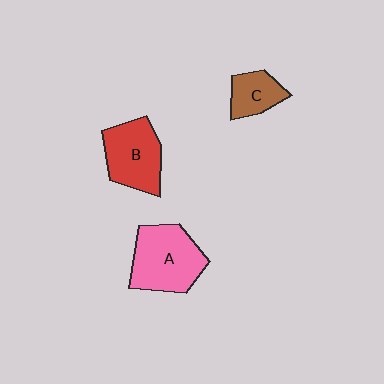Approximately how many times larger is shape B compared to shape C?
Approximately 1.8 times.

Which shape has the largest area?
Shape A (pink).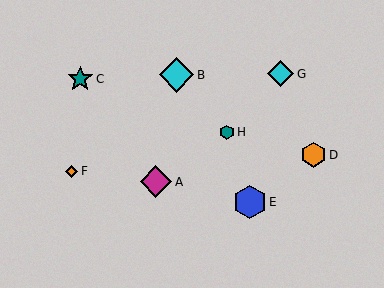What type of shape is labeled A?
Shape A is a magenta diamond.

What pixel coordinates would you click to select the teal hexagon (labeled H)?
Click at (227, 132) to select the teal hexagon H.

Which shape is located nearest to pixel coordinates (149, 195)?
The magenta diamond (labeled A) at (156, 182) is nearest to that location.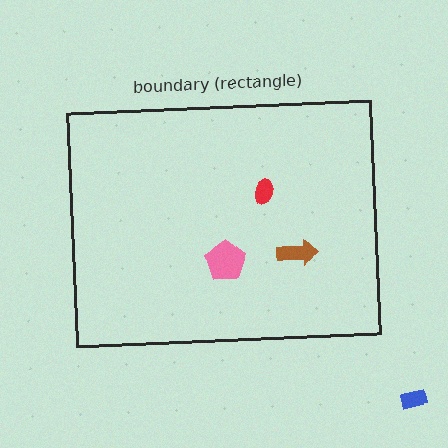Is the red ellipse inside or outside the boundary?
Inside.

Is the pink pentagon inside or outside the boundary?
Inside.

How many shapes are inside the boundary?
3 inside, 1 outside.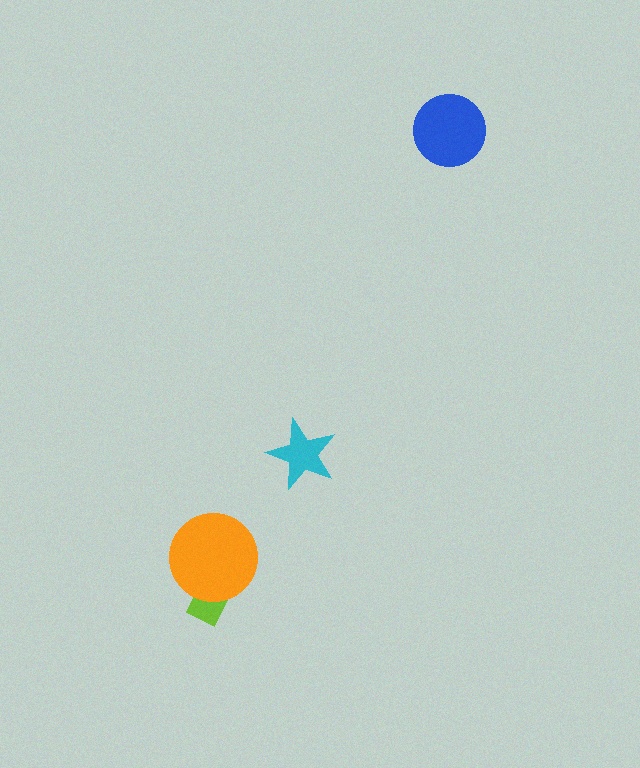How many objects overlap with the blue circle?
0 objects overlap with the blue circle.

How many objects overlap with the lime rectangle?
1 object overlaps with the lime rectangle.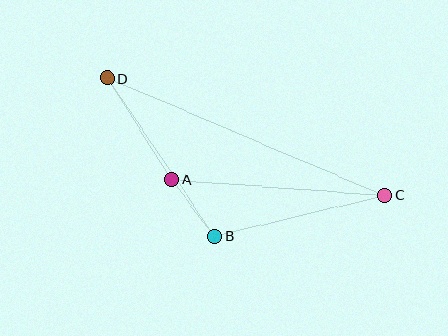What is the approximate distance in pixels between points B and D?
The distance between B and D is approximately 191 pixels.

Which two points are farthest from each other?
Points C and D are farthest from each other.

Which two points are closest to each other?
Points A and B are closest to each other.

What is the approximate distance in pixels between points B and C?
The distance between B and C is approximately 175 pixels.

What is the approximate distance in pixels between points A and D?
The distance between A and D is approximately 120 pixels.